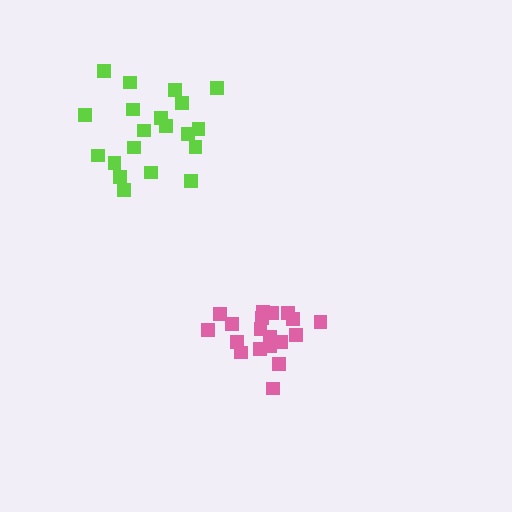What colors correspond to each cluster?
The clusters are colored: lime, pink.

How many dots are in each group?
Group 1: 20 dots, Group 2: 19 dots (39 total).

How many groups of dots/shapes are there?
There are 2 groups.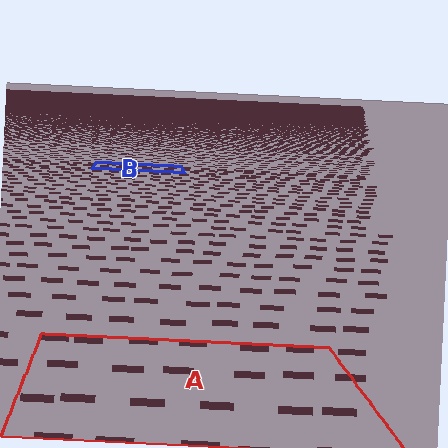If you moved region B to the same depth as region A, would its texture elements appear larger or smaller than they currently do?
They would appear larger. At a closer depth, the same texture elements are projected at a bigger on-screen size.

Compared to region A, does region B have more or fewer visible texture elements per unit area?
Region B has more texture elements per unit area — they are packed more densely because it is farther away.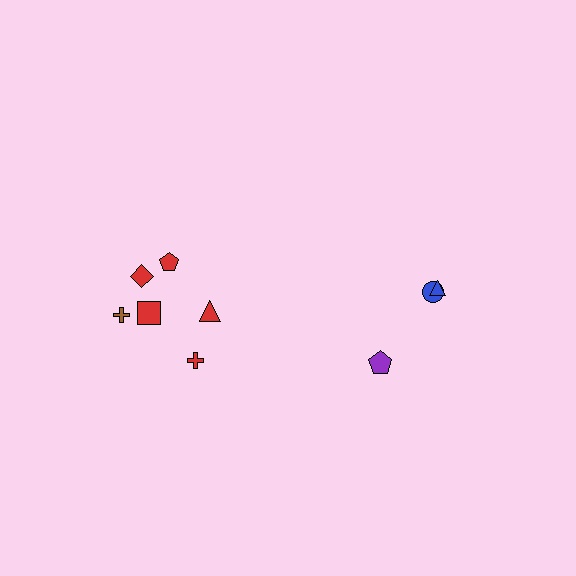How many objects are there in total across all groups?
There are 9 objects.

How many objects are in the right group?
There are 3 objects.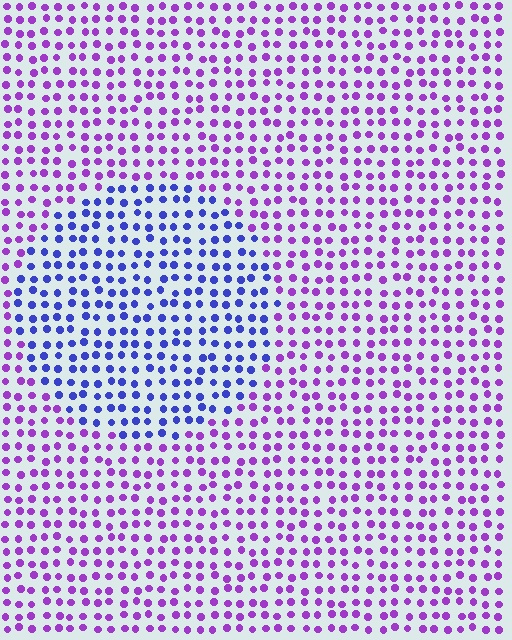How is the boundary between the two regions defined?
The boundary is defined purely by a slight shift in hue (about 47 degrees). Spacing, size, and orientation are identical on both sides.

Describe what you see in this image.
The image is filled with small purple elements in a uniform arrangement. A circle-shaped region is visible where the elements are tinted to a slightly different hue, forming a subtle color boundary.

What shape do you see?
I see a circle.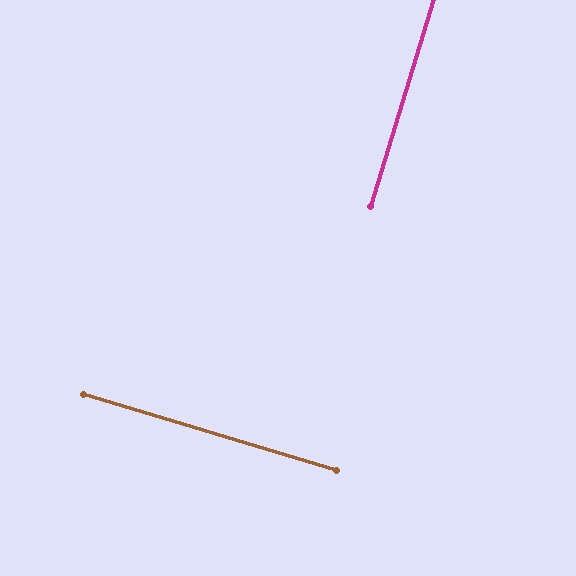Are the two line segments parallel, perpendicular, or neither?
Perpendicular — they meet at approximately 90°.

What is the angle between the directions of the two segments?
Approximately 90 degrees.